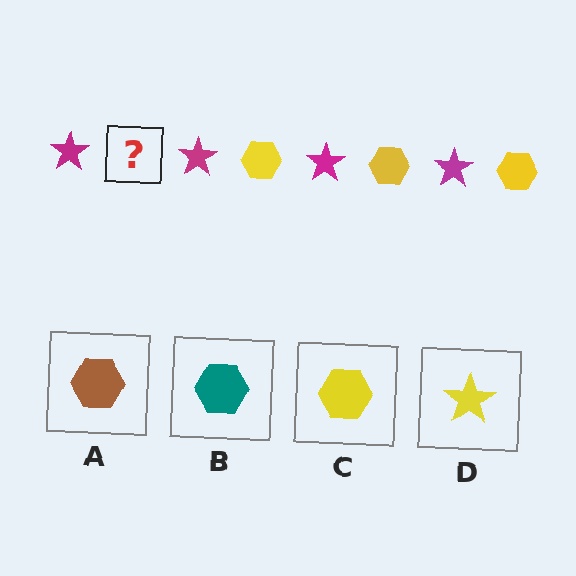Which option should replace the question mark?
Option C.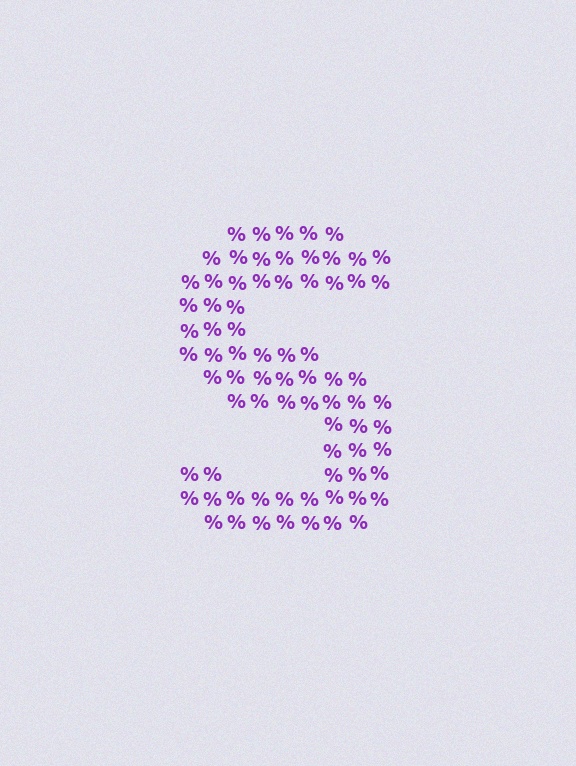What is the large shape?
The large shape is the letter S.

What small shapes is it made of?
It is made of small percent signs.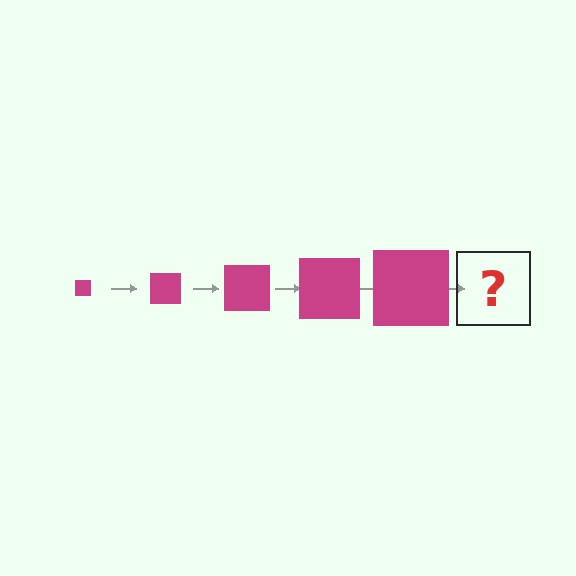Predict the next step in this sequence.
The next step is a magenta square, larger than the previous one.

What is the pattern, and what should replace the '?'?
The pattern is that the square gets progressively larger each step. The '?' should be a magenta square, larger than the previous one.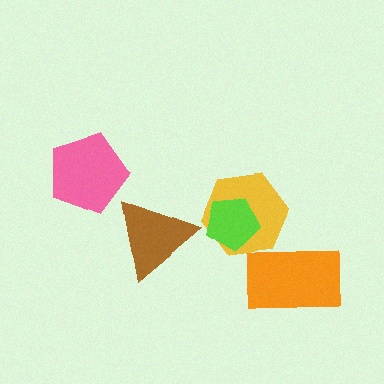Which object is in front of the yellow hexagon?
The lime pentagon is in front of the yellow hexagon.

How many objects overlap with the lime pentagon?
1 object overlaps with the lime pentagon.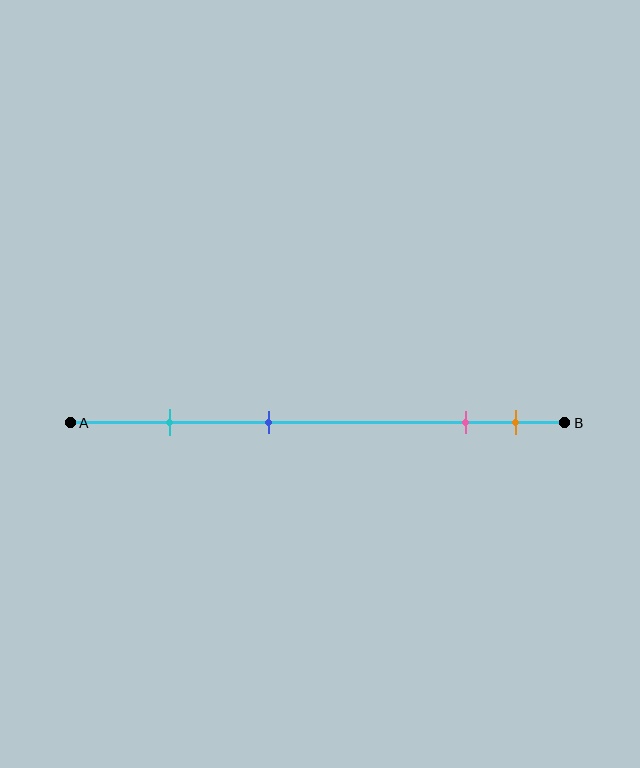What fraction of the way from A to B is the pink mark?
The pink mark is approximately 80% (0.8) of the way from A to B.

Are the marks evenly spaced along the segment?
No, the marks are not evenly spaced.